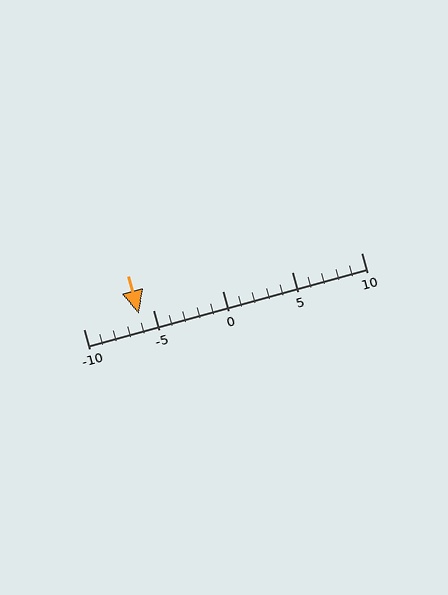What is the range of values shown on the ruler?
The ruler shows values from -10 to 10.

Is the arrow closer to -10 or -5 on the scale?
The arrow is closer to -5.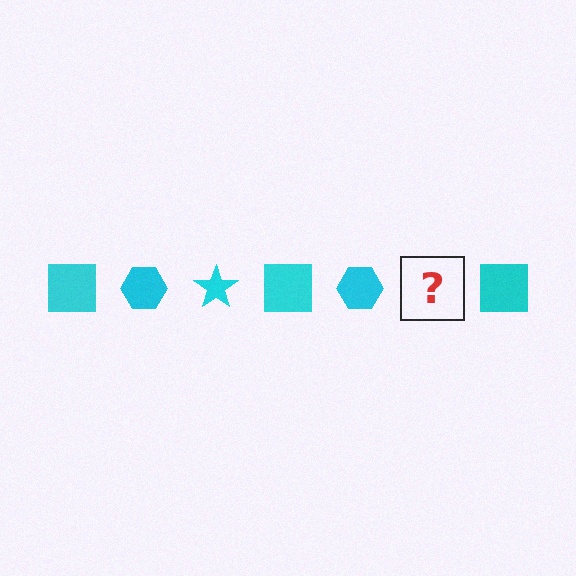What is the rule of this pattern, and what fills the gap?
The rule is that the pattern cycles through square, hexagon, star shapes in cyan. The gap should be filled with a cyan star.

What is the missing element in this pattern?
The missing element is a cyan star.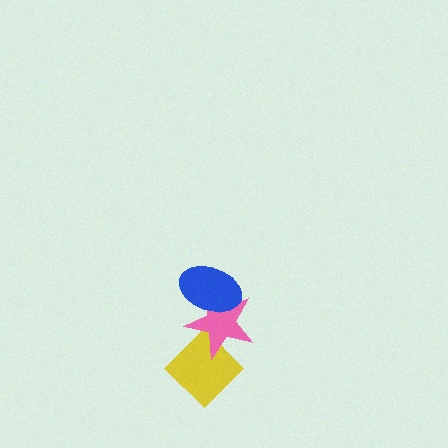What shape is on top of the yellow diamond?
The pink star is on top of the yellow diamond.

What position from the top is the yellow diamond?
The yellow diamond is 3rd from the top.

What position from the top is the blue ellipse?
The blue ellipse is 1st from the top.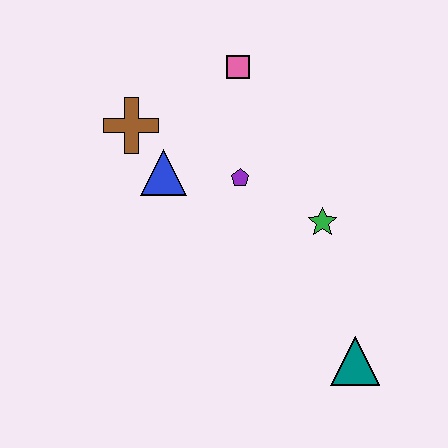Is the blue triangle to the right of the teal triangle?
No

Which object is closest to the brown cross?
The blue triangle is closest to the brown cross.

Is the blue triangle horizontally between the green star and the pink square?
No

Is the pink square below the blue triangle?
No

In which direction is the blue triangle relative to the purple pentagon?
The blue triangle is to the left of the purple pentagon.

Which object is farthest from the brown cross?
The teal triangle is farthest from the brown cross.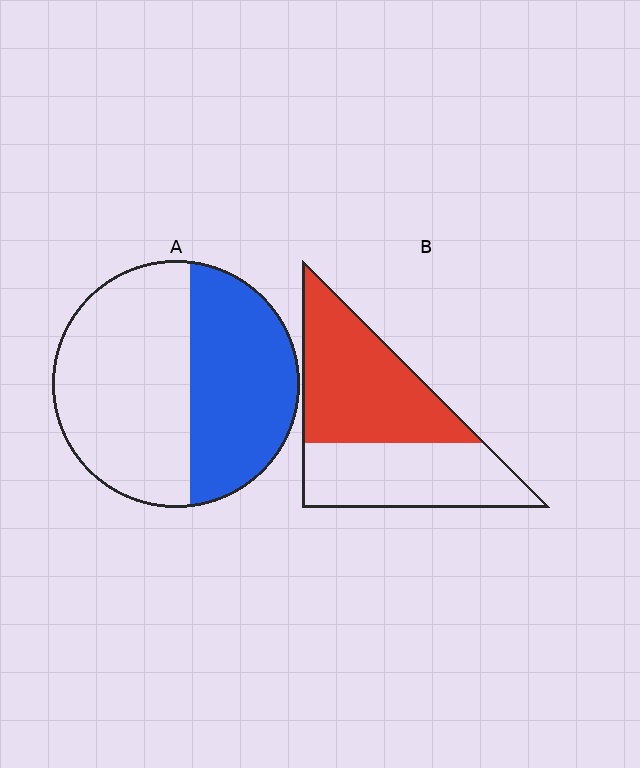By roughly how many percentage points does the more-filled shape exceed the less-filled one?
By roughly 10 percentage points (B over A).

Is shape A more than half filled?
No.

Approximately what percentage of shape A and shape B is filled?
A is approximately 45% and B is approximately 55%.